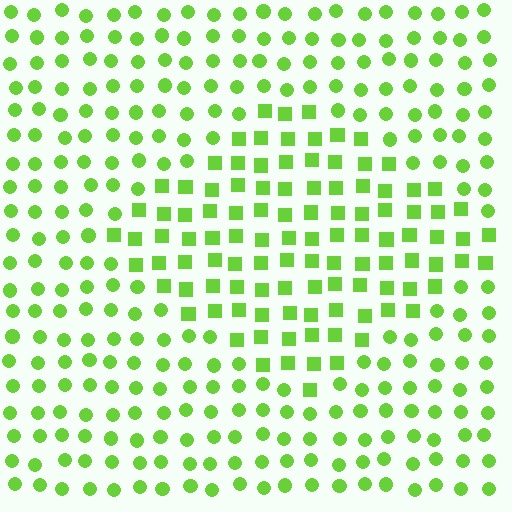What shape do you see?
I see a diamond.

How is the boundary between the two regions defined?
The boundary is defined by a change in element shape: squares inside vs. circles outside. All elements share the same color and spacing.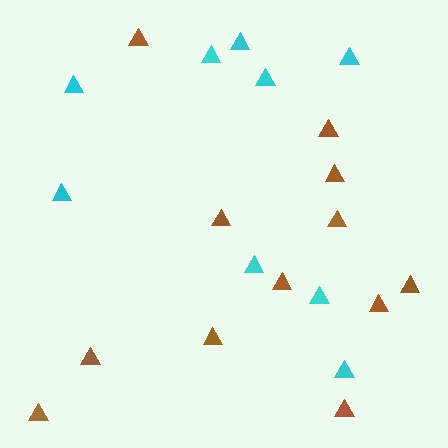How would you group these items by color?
There are 2 groups: one group of cyan triangles (9) and one group of brown triangles (12).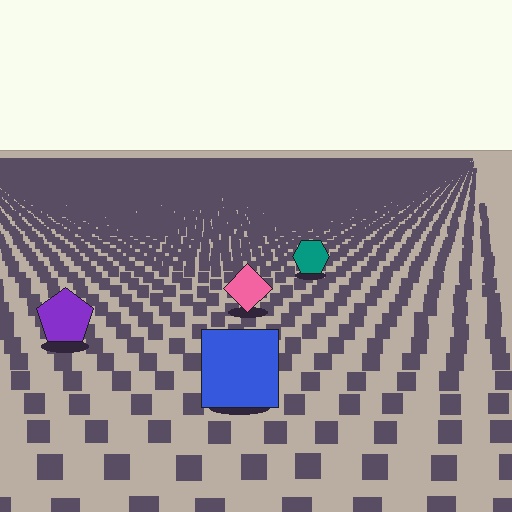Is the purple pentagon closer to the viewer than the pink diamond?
Yes. The purple pentagon is closer — you can tell from the texture gradient: the ground texture is coarser near it.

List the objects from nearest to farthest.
From nearest to farthest: the blue square, the purple pentagon, the pink diamond, the teal hexagon.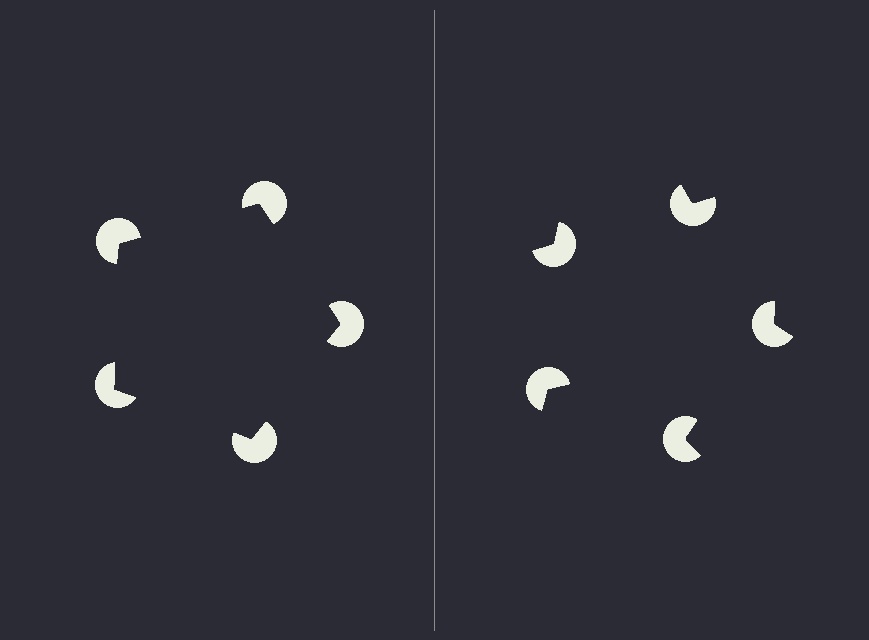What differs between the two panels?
The pac-man discs are positioned identically on both sides; only the wedge orientations differ. On the left they align to a pentagon; on the right they are misaligned.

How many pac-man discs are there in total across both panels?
10 — 5 on each side.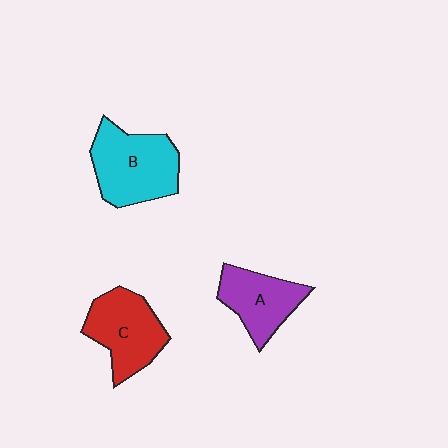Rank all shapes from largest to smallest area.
From largest to smallest: B (cyan), C (red), A (purple).